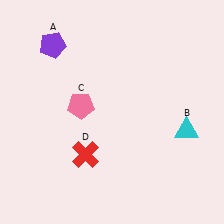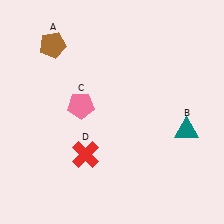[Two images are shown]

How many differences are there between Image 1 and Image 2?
There are 2 differences between the two images.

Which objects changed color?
A changed from purple to brown. B changed from cyan to teal.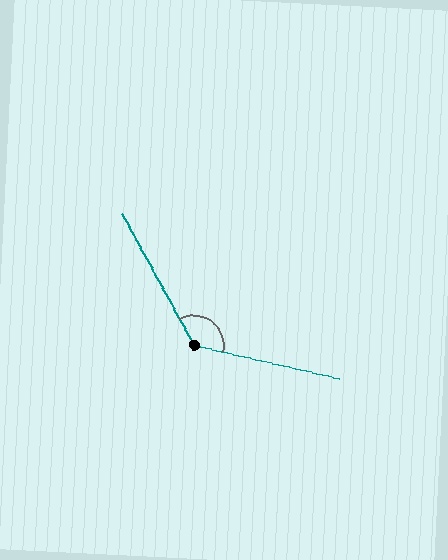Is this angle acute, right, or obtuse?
It is obtuse.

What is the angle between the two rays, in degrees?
Approximately 131 degrees.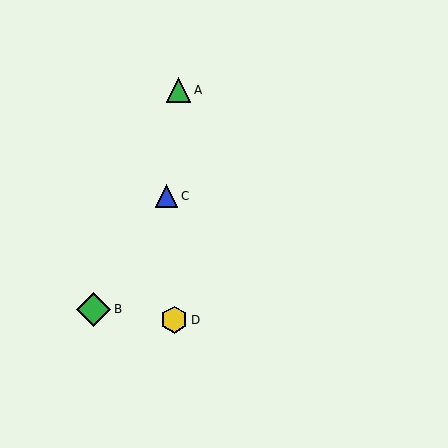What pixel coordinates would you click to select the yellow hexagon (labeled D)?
Click at (174, 320) to select the yellow hexagon D.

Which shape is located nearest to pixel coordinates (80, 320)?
The green diamond (labeled B) at (94, 309) is nearest to that location.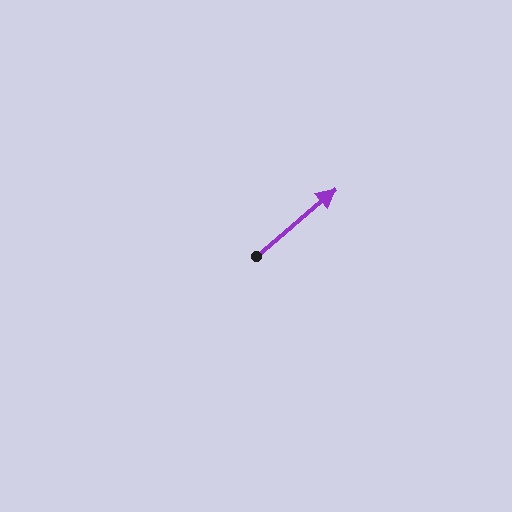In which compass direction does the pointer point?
Northeast.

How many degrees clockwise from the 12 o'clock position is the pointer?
Approximately 50 degrees.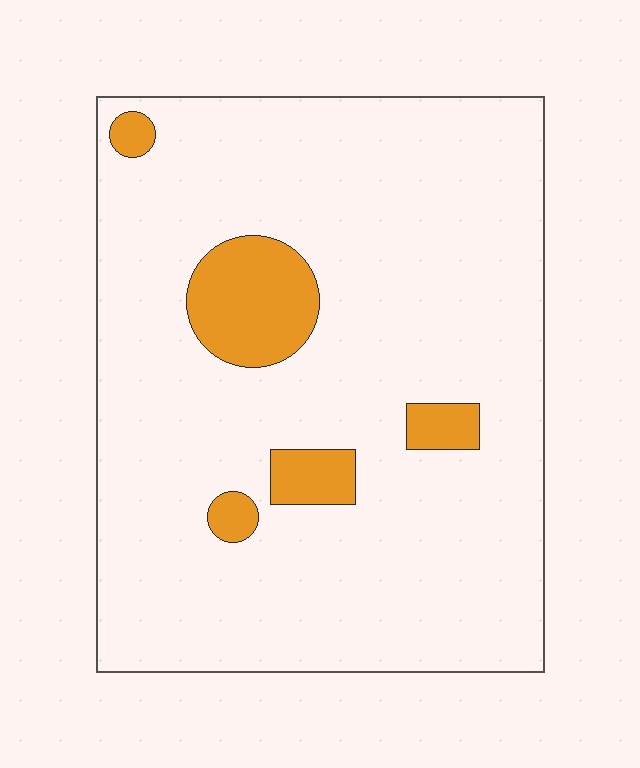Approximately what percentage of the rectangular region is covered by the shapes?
Approximately 10%.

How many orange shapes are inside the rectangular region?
5.